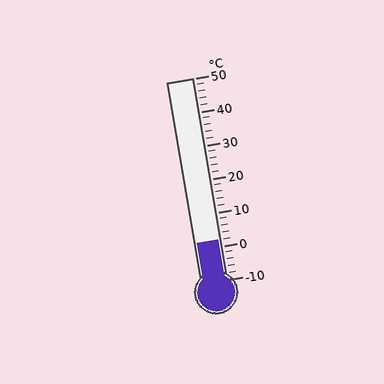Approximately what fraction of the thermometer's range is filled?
The thermometer is filled to approximately 20% of its range.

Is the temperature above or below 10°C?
The temperature is below 10°C.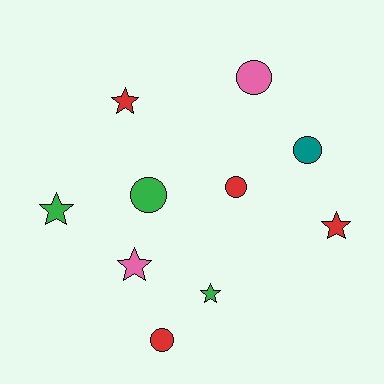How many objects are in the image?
There are 10 objects.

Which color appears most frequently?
Red, with 4 objects.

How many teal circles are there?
There is 1 teal circle.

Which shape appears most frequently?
Circle, with 5 objects.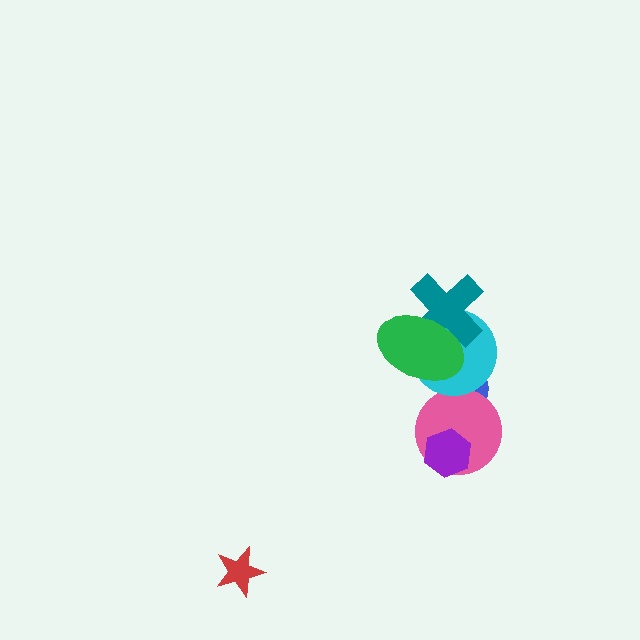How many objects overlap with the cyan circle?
3 objects overlap with the cyan circle.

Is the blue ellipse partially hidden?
Yes, it is partially covered by another shape.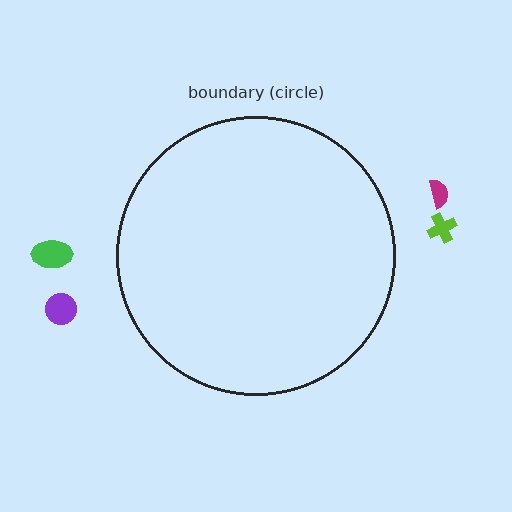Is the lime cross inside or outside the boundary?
Outside.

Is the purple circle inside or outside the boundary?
Outside.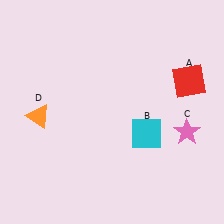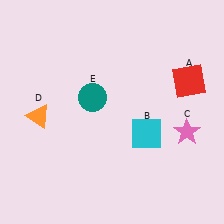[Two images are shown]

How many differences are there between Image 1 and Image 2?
There is 1 difference between the two images.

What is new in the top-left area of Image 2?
A teal circle (E) was added in the top-left area of Image 2.